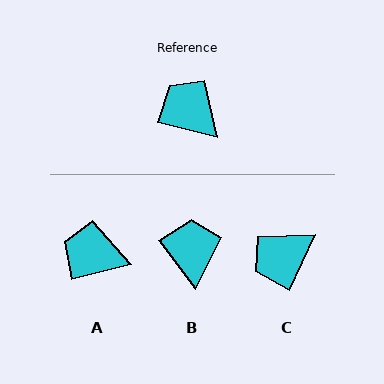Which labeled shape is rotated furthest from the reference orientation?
C, about 78 degrees away.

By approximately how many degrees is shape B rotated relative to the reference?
Approximately 40 degrees clockwise.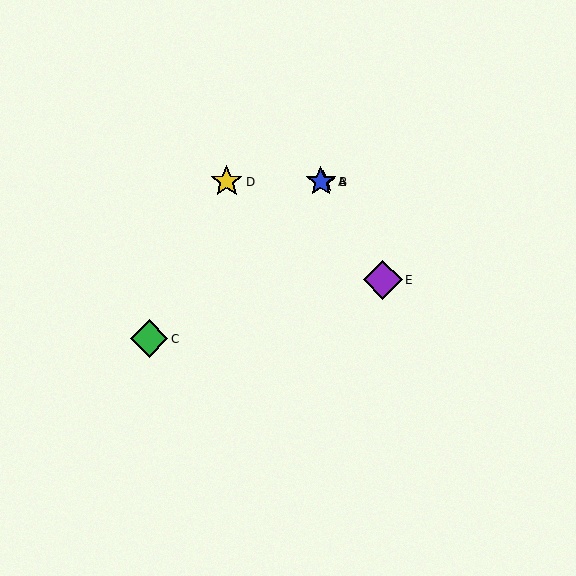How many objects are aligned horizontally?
3 objects (A, B, D) are aligned horizontally.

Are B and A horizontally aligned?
Yes, both are at y≈182.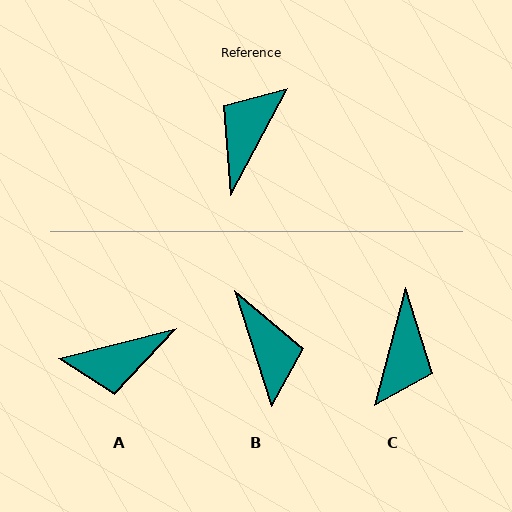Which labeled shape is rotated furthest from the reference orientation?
C, about 167 degrees away.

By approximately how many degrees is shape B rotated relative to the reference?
Approximately 134 degrees clockwise.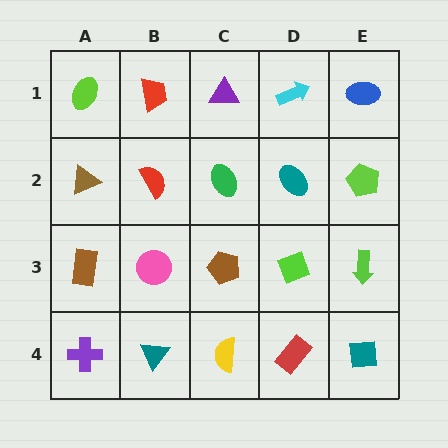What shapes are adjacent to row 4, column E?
A lime arrow (row 3, column E), a red rectangle (row 4, column D).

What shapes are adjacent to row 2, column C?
A purple triangle (row 1, column C), a brown pentagon (row 3, column C), a red semicircle (row 2, column B), a teal ellipse (row 2, column D).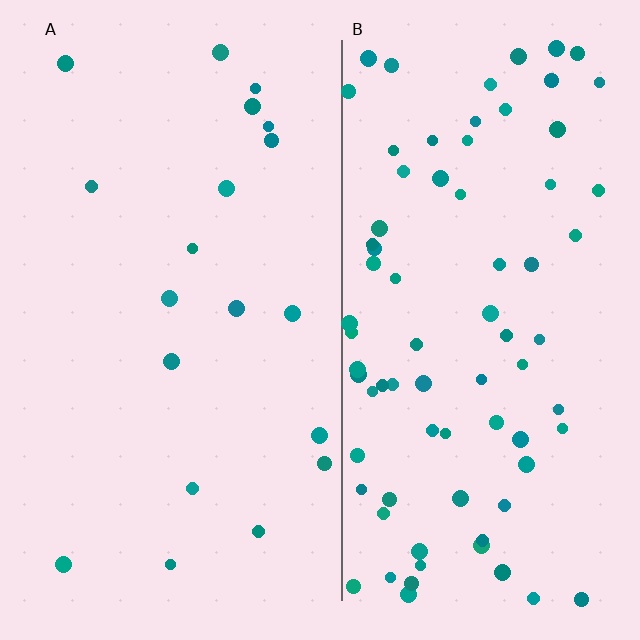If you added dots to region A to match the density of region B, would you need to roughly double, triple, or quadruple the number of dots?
Approximately quadruple.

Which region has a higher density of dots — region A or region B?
B (the right).